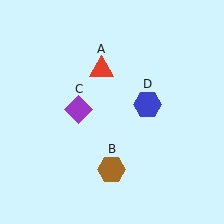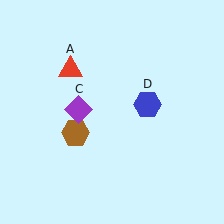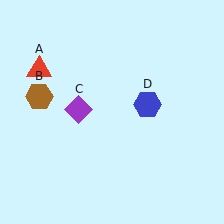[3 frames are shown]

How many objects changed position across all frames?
2 objects changed position: red triangle (object A), brown hexagon (object B).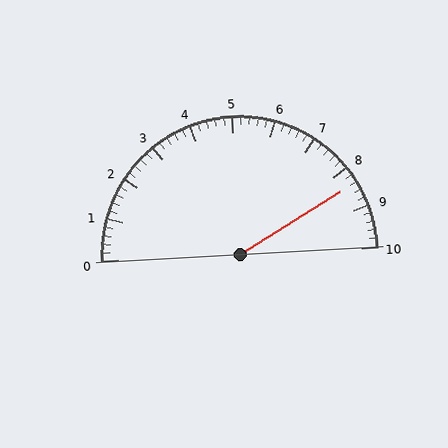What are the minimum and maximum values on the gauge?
The gauge ranges from 0 to 10.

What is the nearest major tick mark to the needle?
The nearest major tick mark is 8.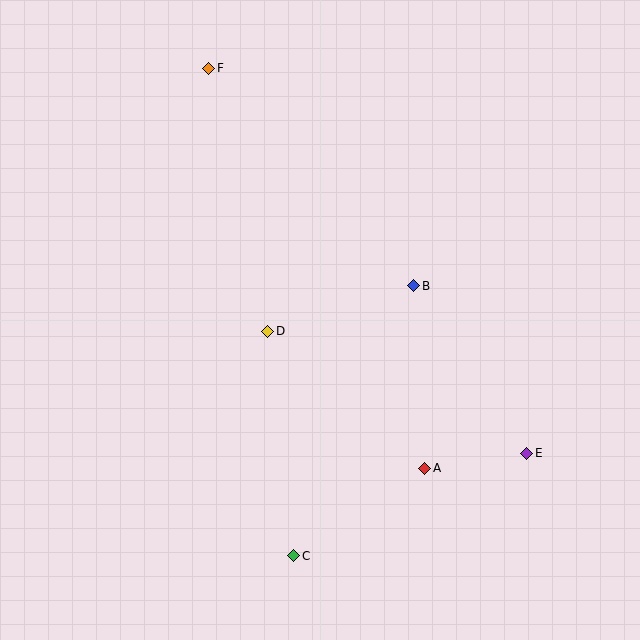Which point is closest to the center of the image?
Point D at (268, 331) is closest to the center.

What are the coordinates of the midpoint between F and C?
The midpoint between F and C is at (251, 312).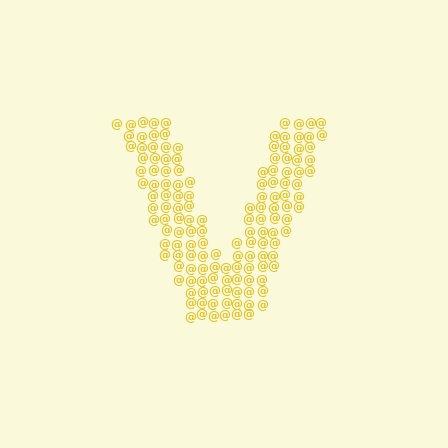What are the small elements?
The small elements are at signs.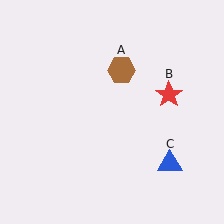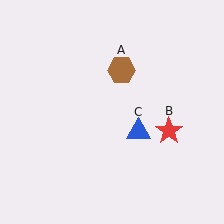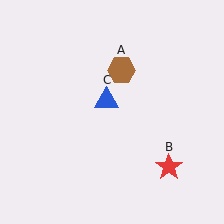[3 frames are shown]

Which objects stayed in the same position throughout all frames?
Brown hexagon (object A) remained stationary.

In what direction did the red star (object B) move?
The red star (object B) moved down.